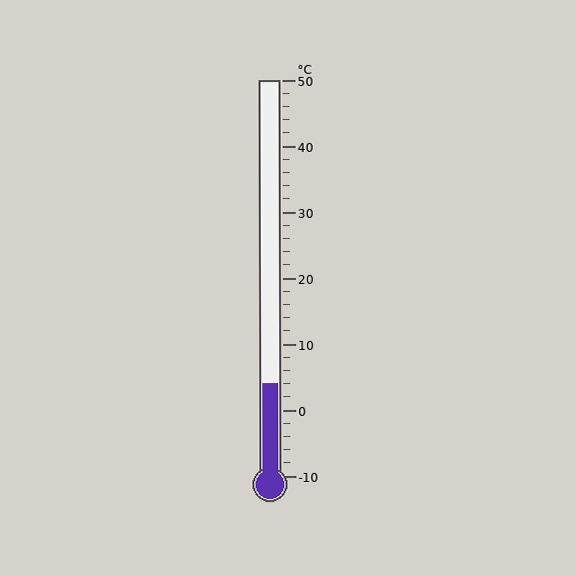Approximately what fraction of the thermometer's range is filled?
The thermometer is filled to approximately 25% of its range.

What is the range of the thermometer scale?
The thermometer scale ranges from -10°C to 50°C.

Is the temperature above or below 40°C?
The temperature is below 40°C.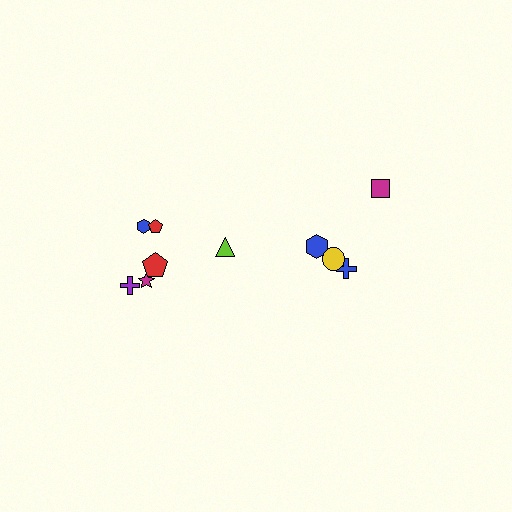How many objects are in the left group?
There are 6 objects.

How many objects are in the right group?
There are 4 objects.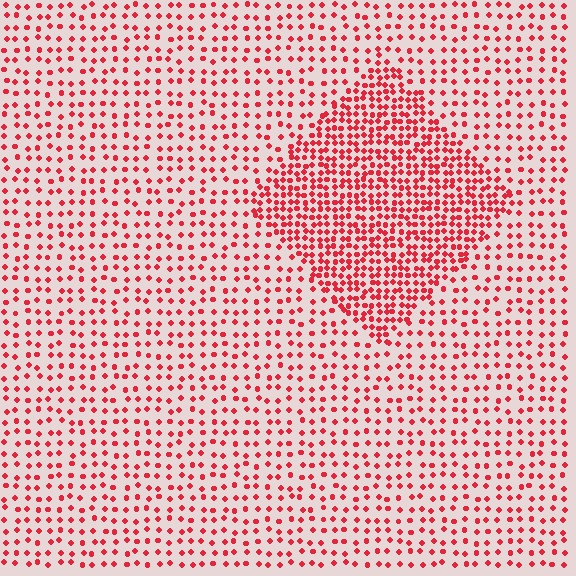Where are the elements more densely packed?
The elements are more densely packed inside the diamond boundary.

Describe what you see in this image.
The image contains small red elements arranged at two different densities. A diamond-shaped region is visible where the elements are more densely packed than the surrounding area.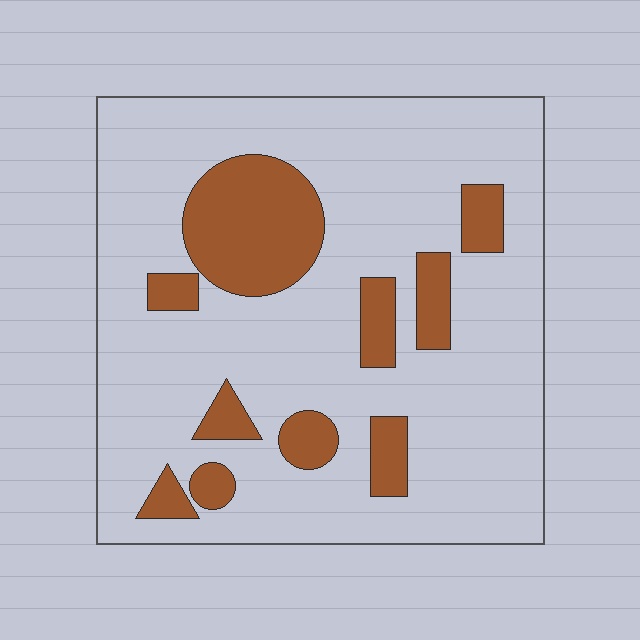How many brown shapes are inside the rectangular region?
10.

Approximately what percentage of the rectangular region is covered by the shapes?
Approximately 20%.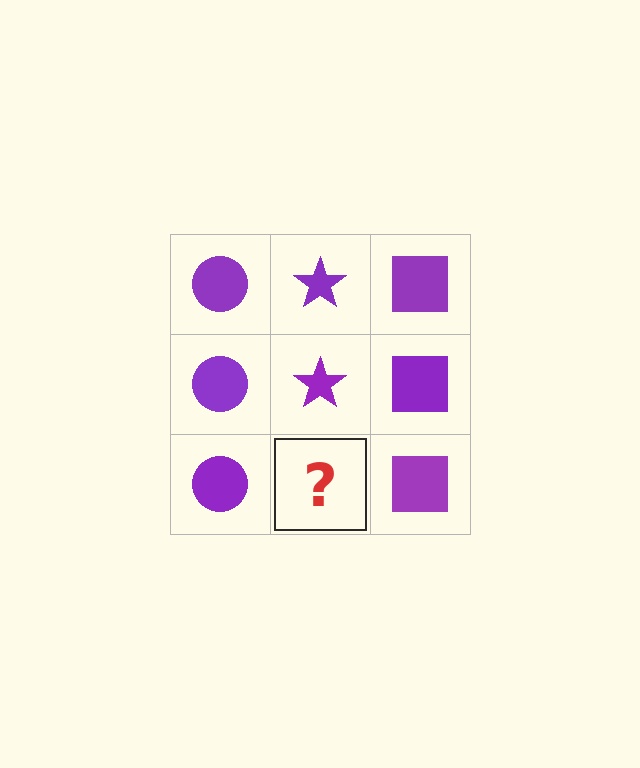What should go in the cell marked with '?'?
The missing cell should contain a purple star.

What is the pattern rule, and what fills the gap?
The rule is that each column has a consistent shape. The gap should be filled with a purple star.